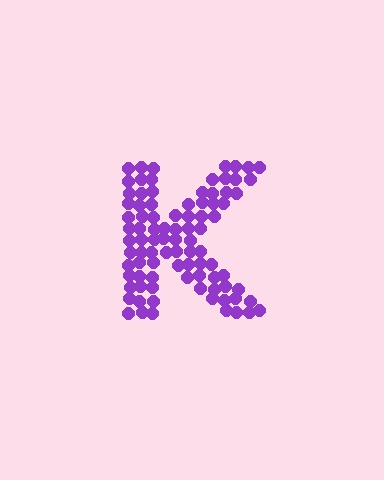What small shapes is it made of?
It is made of small circles.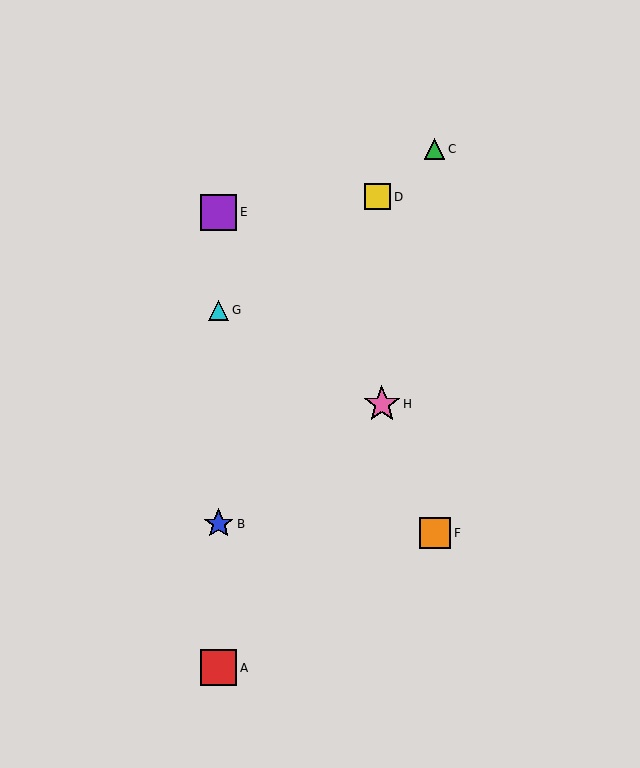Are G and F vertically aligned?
No, G is at x≈219 and F is at x≈435.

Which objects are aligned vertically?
Objects A, B, E, G are aligned vertically.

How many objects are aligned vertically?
4 objects (A, B, E, G) are aligned vertically.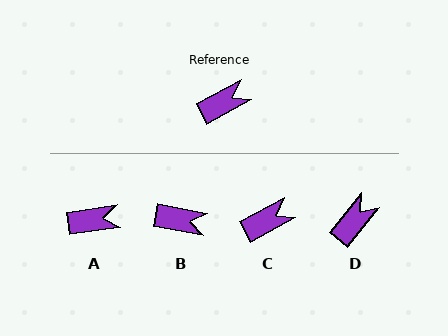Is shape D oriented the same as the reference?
No, it is off by about 23 degrees.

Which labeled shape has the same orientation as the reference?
C.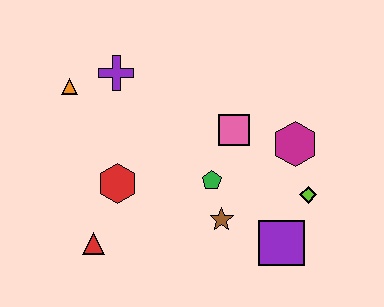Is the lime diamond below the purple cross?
Yes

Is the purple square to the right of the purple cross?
Yes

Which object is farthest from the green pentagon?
The orange triangle is farthest from the green pentagon.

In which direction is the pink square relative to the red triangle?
The pink square is to the right of the red triangle.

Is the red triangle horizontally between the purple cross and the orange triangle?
Yes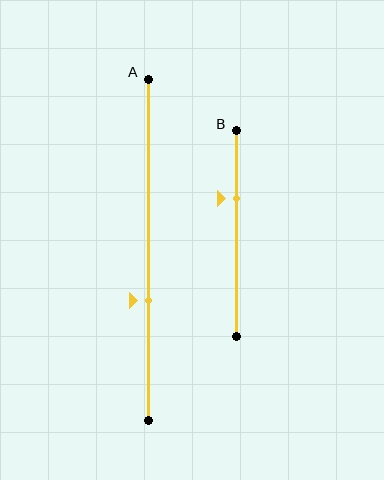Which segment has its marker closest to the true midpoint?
Segment A has its marker closest to the true midpoint.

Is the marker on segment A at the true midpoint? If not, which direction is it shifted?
No, the marker on segment A is shifted downward by about 15% of the segment length.